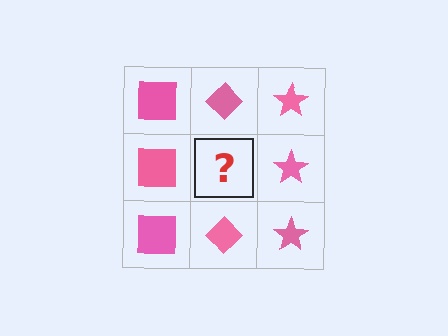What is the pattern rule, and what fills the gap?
The rule is that each column has a consistent shape. The gap should be filled with a pink diamond.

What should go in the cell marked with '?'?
The missing cell should contain a pink diamond.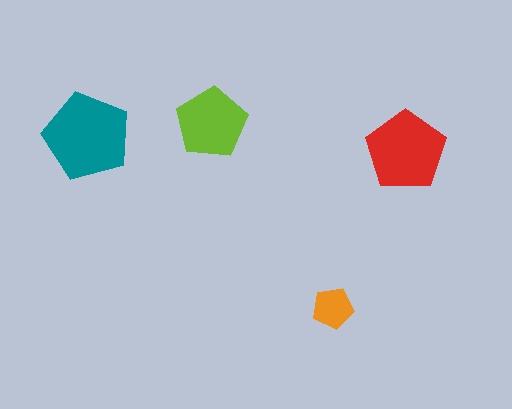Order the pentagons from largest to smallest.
the teal one, the red one, the lime one, the orange one.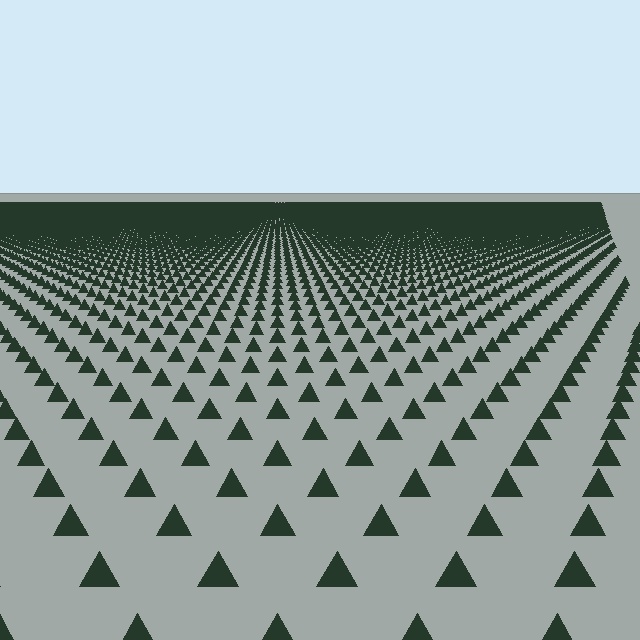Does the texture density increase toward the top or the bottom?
Density increases toward the top.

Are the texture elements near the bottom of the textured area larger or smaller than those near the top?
Larger. Near the bottom, elements are closer to the viewer and appear at a bigger on-screen size.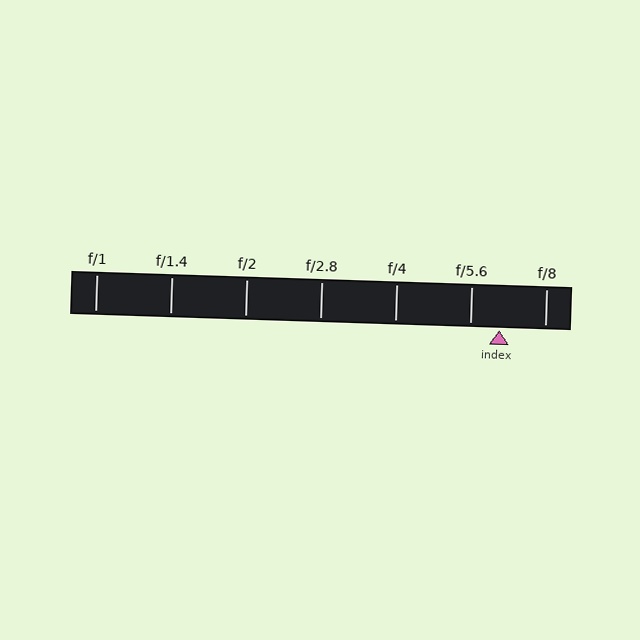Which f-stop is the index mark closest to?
The index mark is closest to f/5.6.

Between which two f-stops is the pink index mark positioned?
The index mark is between f/5.6 and f/8.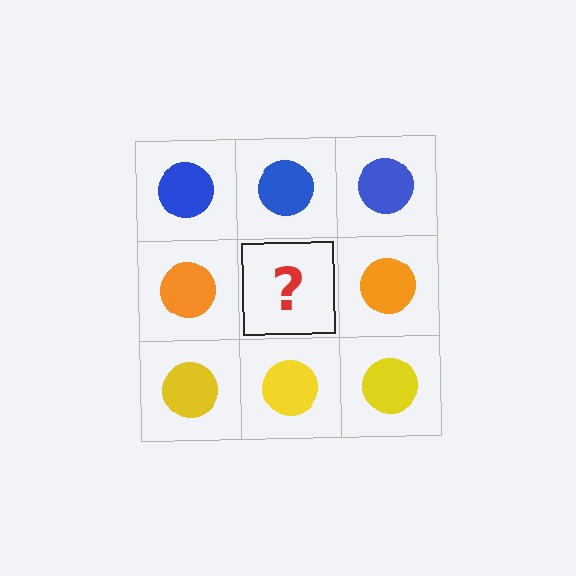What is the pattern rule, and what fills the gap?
The rule is that each row has a consistent color. The gap should be filled with an orange circle.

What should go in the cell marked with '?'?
The missing cell should contain an orange circle.